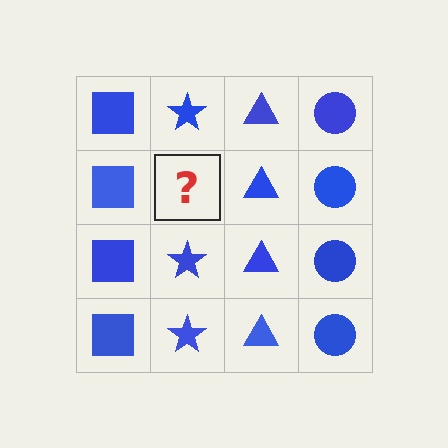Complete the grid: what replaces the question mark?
The question mark should be replaced with a blue star.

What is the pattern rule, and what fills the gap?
The rule is that each column has a consistent shape. The gap should be filled with a blue star.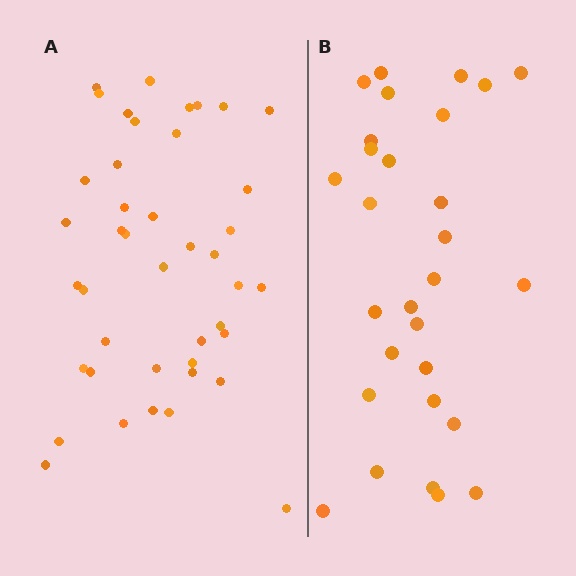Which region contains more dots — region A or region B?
Region A (the left region) has more dots.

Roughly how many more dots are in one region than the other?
Region A has approximately 15 more dots than region B.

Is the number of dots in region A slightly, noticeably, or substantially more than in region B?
Region A has noticeably more, but not dramatically so. The ratio is roughly 1.4 to 1.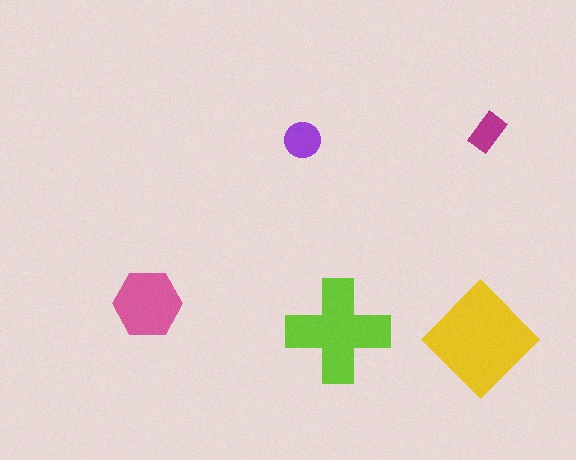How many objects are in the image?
There are 5 objects in the image.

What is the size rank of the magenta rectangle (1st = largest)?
5th.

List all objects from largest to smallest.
The yellow diamond, the lime cross, the pink hexagon, the purple circle, the magenta rectangle.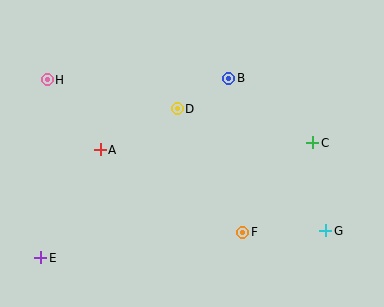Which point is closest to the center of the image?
Point D at (177, 109) is closest to the center.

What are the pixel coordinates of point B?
Point B is at (229, 78).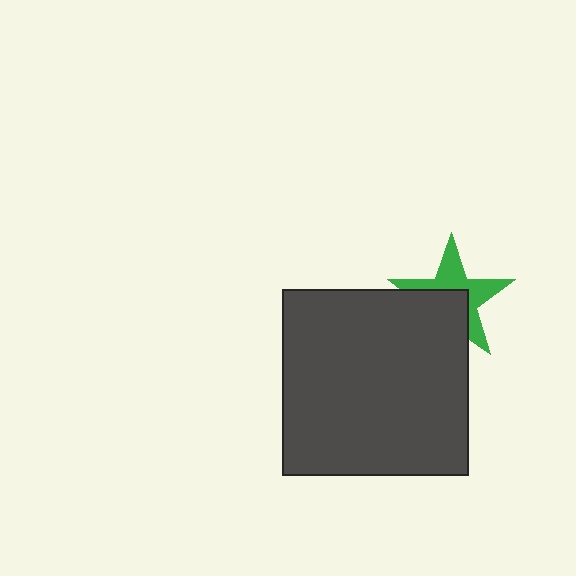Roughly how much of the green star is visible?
About half of it is visible (roughly 53%).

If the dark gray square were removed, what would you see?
You would see the complete green star.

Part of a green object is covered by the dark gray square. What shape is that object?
It is a star.